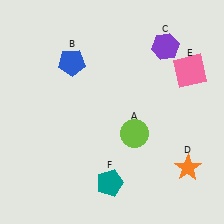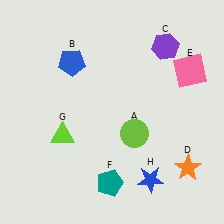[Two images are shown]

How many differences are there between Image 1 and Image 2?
There are 2 differences between the two images.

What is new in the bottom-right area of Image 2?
A blue star (H) was added in the bottom-right area of Image 2.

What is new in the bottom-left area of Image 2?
A lime triangle (G) was added in the bottom-left area of Image 2.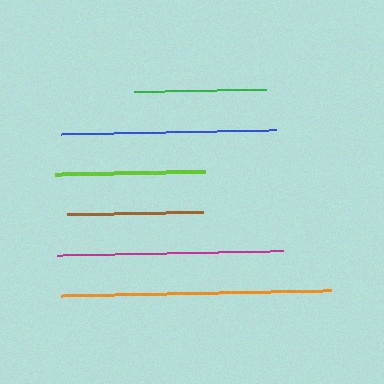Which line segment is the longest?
The orange line is the longest at approximately 270 pixels.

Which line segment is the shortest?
The green line is the shortest at approximately 132 pixels.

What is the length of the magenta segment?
The magenta segment is approximately 226 pixels long.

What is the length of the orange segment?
The orange segment is approximately 270 pixels long.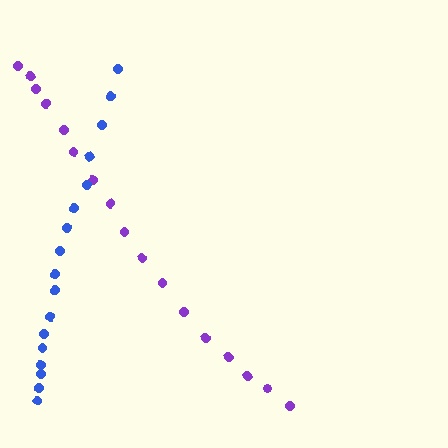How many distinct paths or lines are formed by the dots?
There are 2 distinct paths.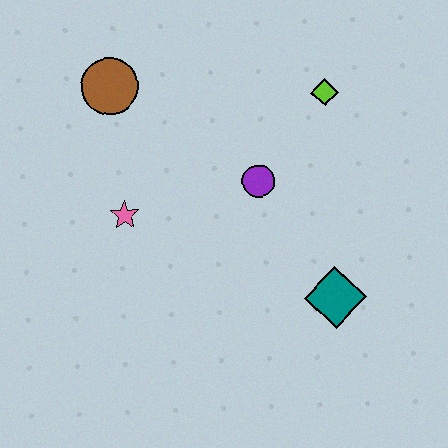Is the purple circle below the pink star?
No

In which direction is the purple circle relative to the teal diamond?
The purple circle is above the teal diamond.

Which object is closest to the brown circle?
The pink star is closest to the brown circle.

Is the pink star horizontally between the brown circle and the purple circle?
Yes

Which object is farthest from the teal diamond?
The brown circle is farthest from the teal diamond.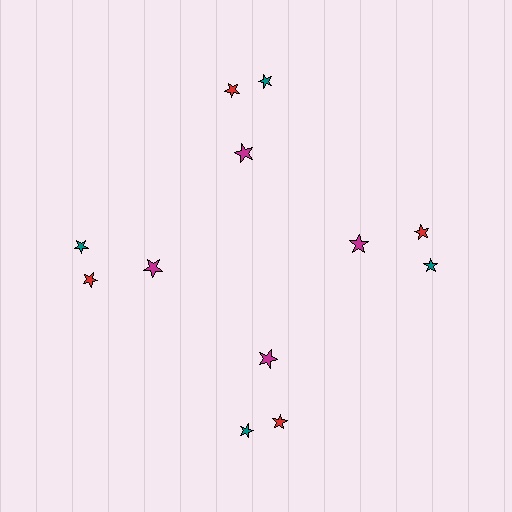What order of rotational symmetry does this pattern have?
This pattern has 4-fold rotational symmetry.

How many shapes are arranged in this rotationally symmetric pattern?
There are 12 shapes, arranged in 4 groups of 3.